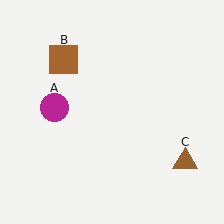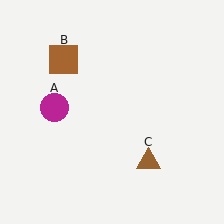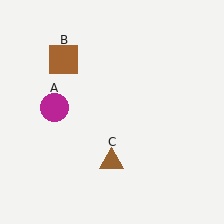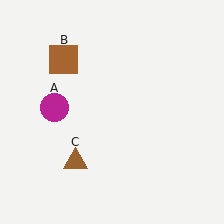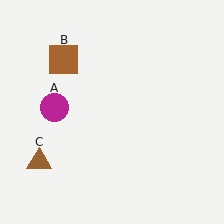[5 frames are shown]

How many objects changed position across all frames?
1 object changed position: brown triangle (object C).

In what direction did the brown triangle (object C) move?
The brown triangle (object C) moved left.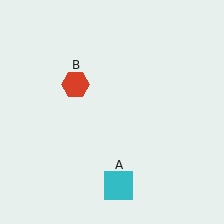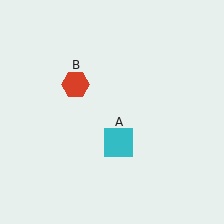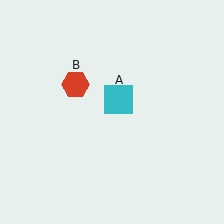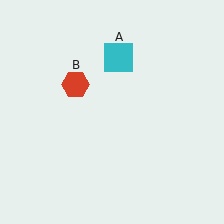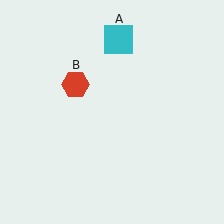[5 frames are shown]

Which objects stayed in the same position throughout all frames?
Red hexagon (object B) remained stationary.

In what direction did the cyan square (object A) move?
The cyan square (object A) moved up.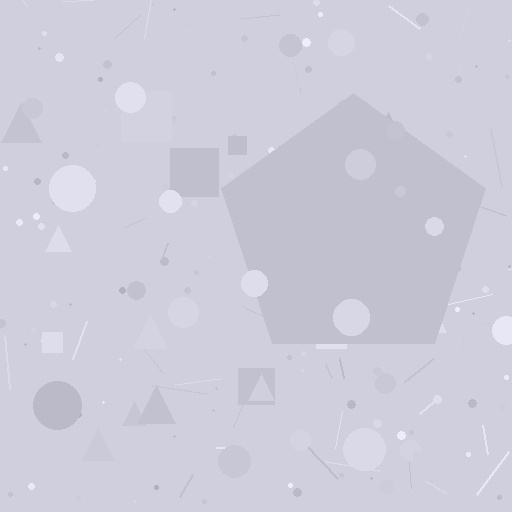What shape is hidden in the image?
A pentagon is hidden in the image.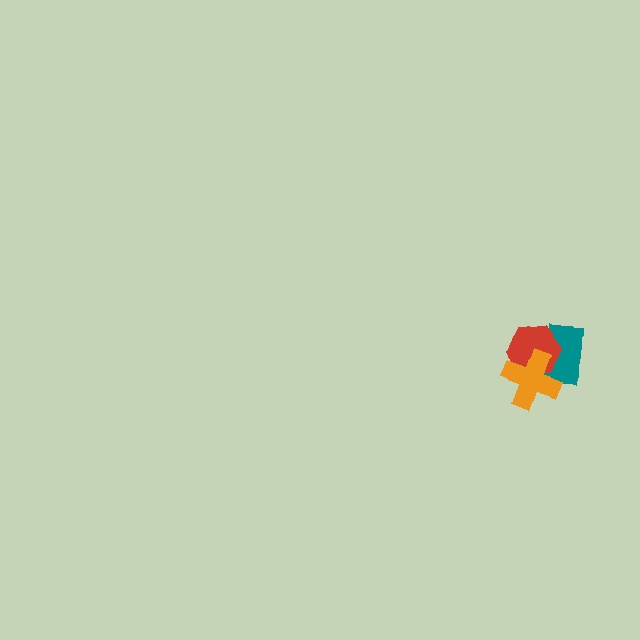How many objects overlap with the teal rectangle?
2 objects overlap with the teal rectangle.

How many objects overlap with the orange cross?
2 objects overlap with the orange cross.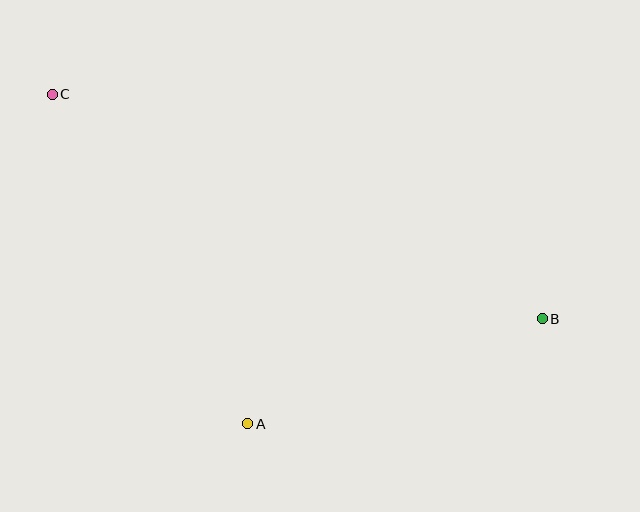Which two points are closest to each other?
Points A and B are closest to each other.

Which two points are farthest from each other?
Points B and C are farthest from each other.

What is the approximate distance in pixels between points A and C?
The distance between A and C is approximately 383 pixels.